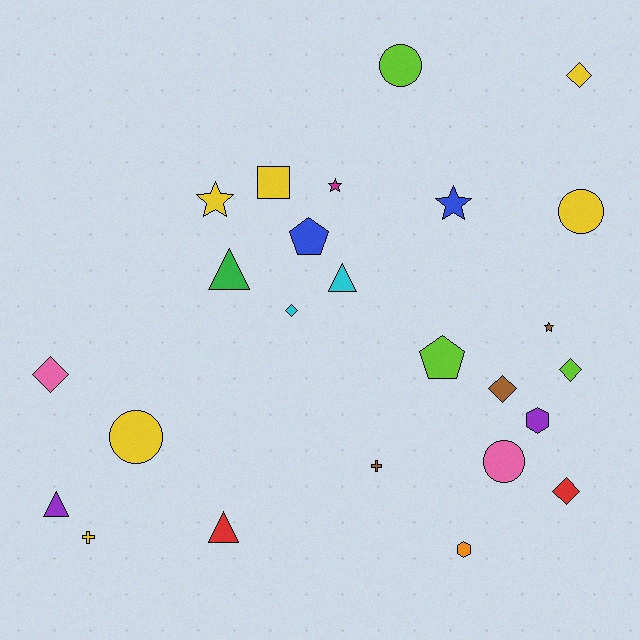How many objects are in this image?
There are 25 objects.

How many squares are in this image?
There is 1 square.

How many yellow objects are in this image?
There are 6 yellow objects.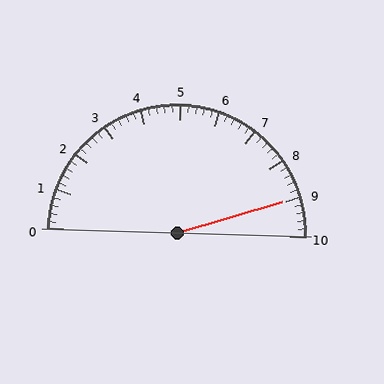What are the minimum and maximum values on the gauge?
The gauge ranges from 0 to 10.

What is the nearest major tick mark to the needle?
The nearest major tick mark is 9.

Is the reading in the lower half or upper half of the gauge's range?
The reading is in the upper half of the range (0 to 10).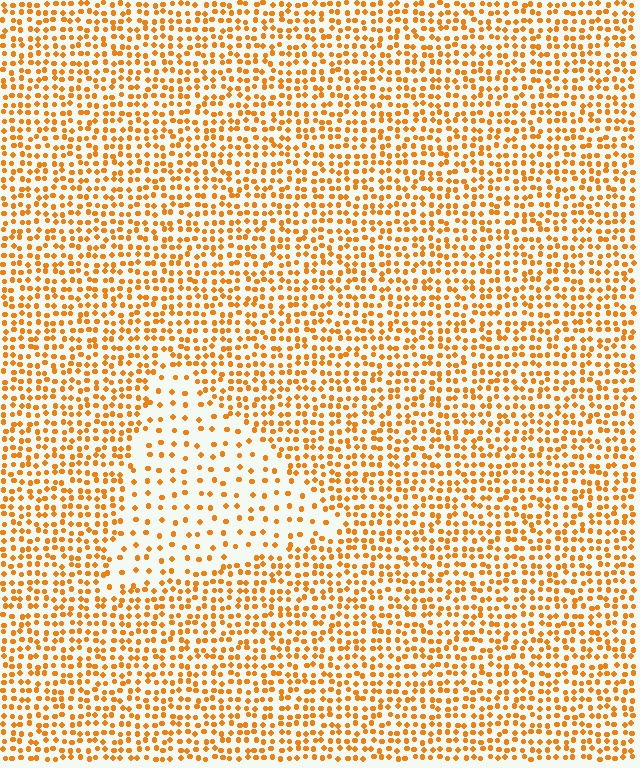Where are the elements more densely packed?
The elements are more densely packed outside the triangle boundary.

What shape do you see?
I see a triangle.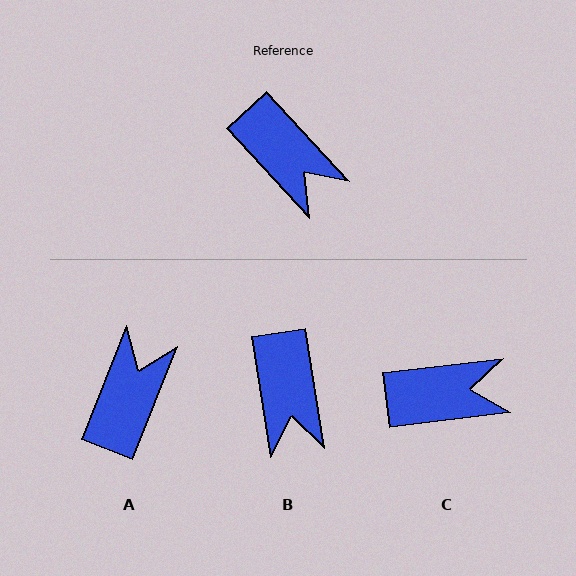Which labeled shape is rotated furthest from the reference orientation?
A, about 116 degrees away.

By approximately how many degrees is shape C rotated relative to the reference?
Approximately 54 degrees counter-clockwise.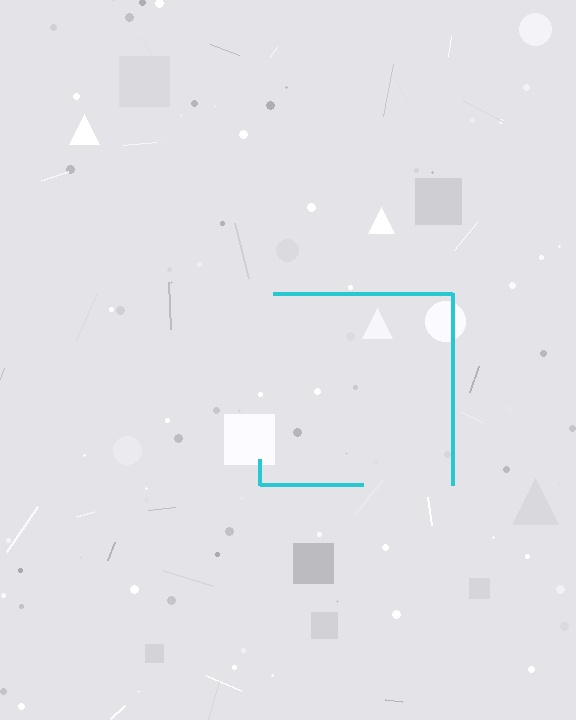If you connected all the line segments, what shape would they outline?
They would outline a square.